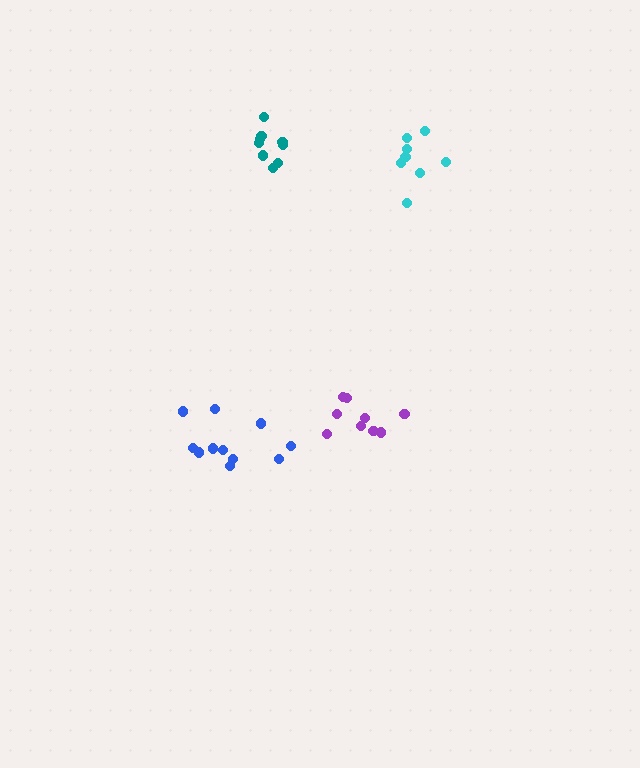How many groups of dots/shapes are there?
There are 4 groups.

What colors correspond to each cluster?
The clusters are colored: purple, teal, cyan, blue.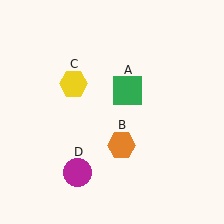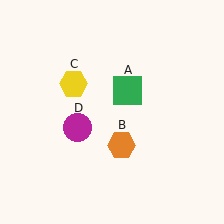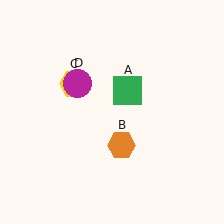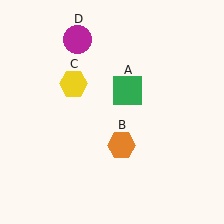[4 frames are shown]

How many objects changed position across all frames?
1 object changed position: magenta circle (object D).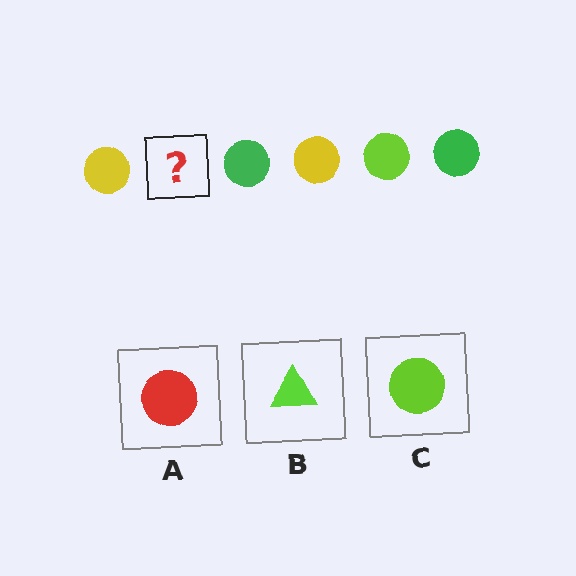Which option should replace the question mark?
Option C.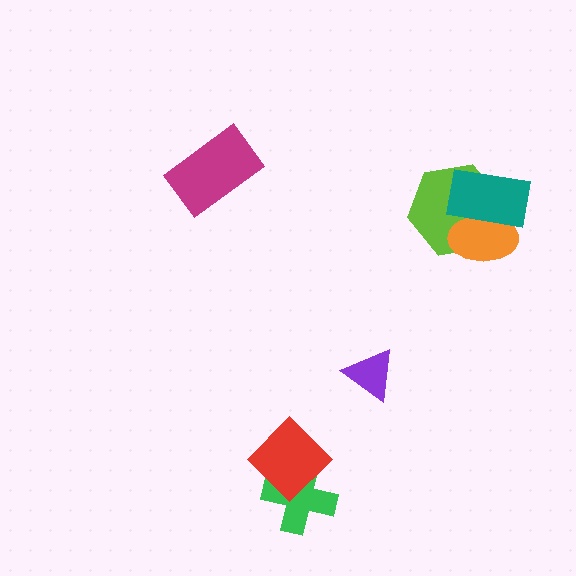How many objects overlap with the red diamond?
1 object overlaps with the red diamond.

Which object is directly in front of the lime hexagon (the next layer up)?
The orange ellipse is directly in front of the lime hexagon.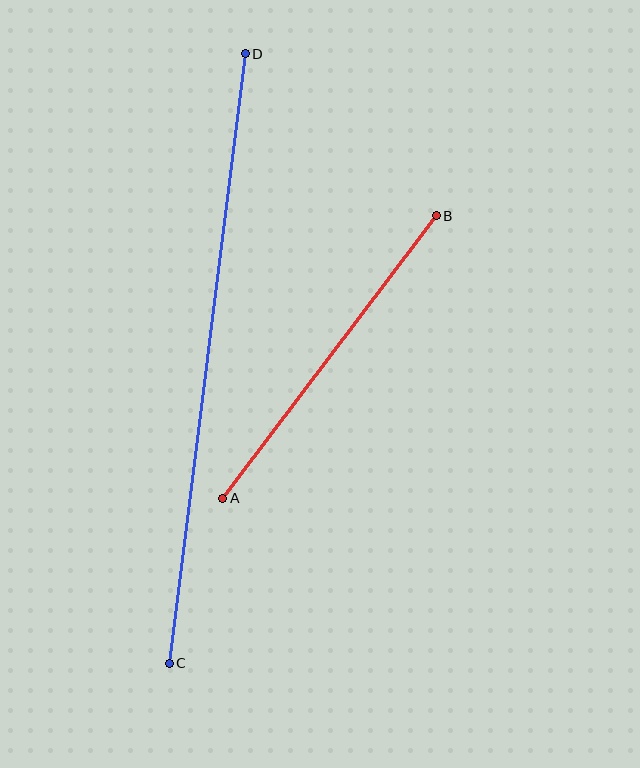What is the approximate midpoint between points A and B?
The midpoint is at approximately (330, 357) pixels.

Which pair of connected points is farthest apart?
Points C and D are farthest apart.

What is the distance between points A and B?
The distance is approximately 354 pixels.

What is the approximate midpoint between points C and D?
The midpoint is at approximately (207, 359) pixels.